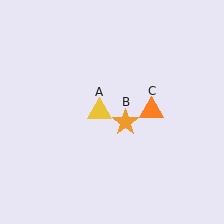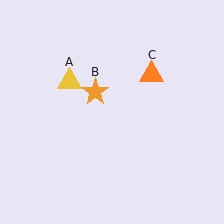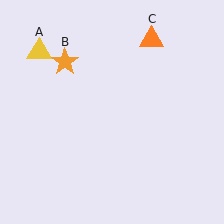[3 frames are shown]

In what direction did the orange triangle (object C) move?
The orange triangle (object C) moved up.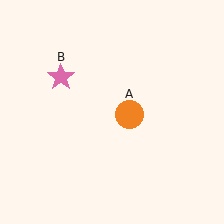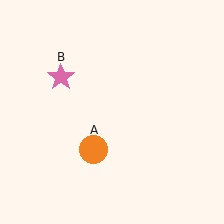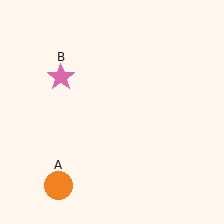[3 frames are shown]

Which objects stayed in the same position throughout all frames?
Pink star (object B) remained stationary.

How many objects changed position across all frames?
1 object changed position: orange circle (object A).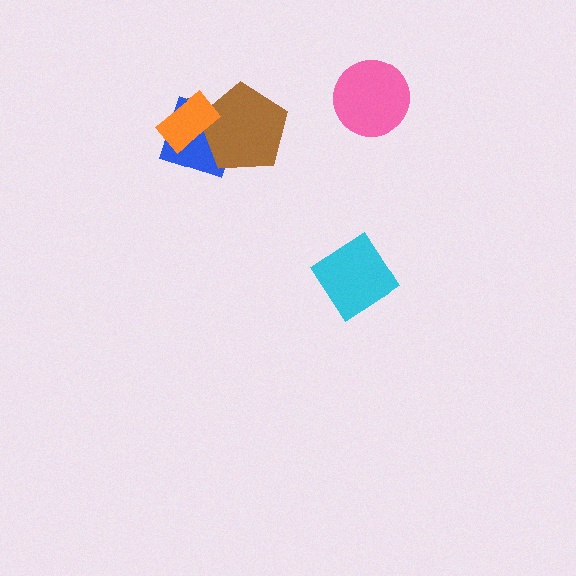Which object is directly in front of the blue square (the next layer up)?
The brown pentagon is directly in front of the blue square.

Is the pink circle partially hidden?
No, no other shape covers it.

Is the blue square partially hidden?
Yes, it is partially covered by another shape.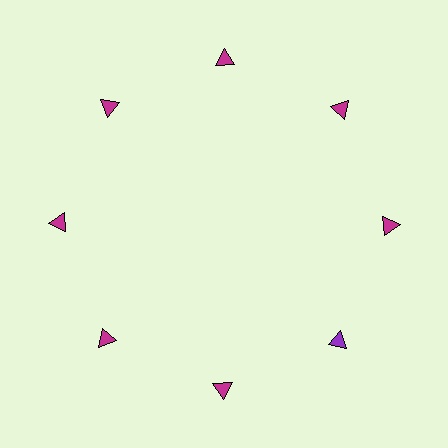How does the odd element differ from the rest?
It has a different color: purple instead of magenta.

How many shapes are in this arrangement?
There are 8 shapes arranged in a ring pattern.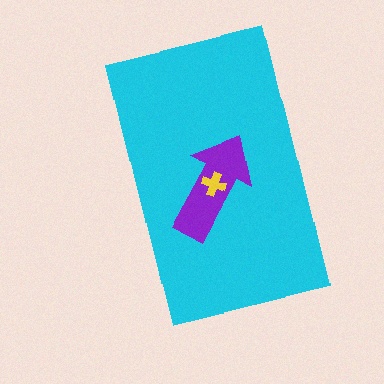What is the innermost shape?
The yellow cross.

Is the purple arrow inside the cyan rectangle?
Yes.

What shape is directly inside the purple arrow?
The yellow cross.